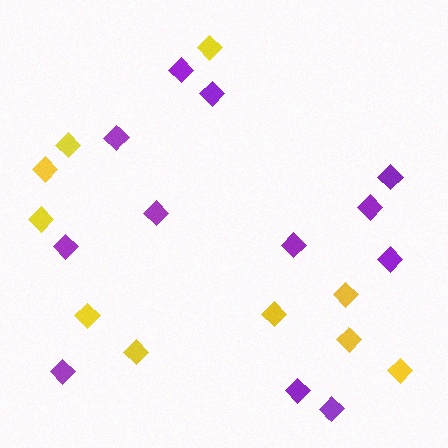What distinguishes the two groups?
There are 2 groups: one group of purple diamonds (12) and one group of yellow diamonds (10).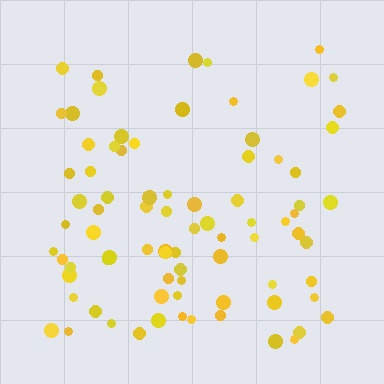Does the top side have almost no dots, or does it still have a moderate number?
Still a moderate number, just noticeably fewer than the bottom.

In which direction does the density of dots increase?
From top to bottom, with the bottom side densest.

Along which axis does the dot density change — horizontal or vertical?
Vertical.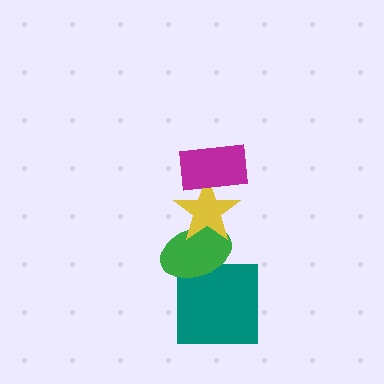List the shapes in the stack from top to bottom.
From top to bottom: the magenta rectangle, the yellow star, the green ellipse, the teal square.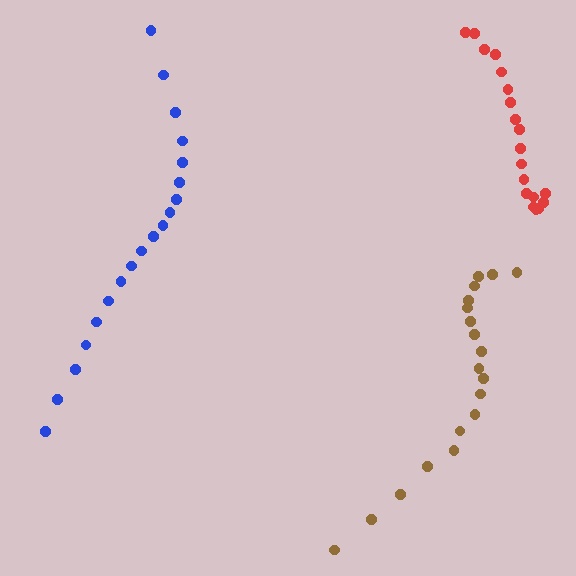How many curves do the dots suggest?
There are 3 distinct paths.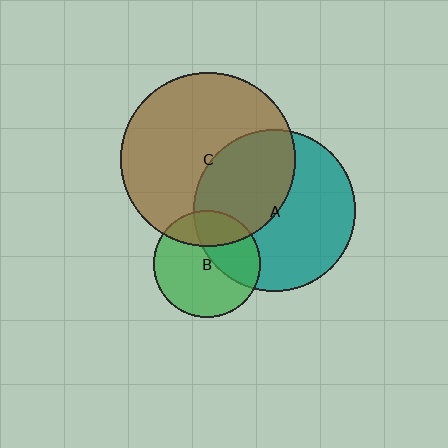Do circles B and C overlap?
Yes.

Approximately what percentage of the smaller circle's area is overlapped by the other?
Approximately 25%.